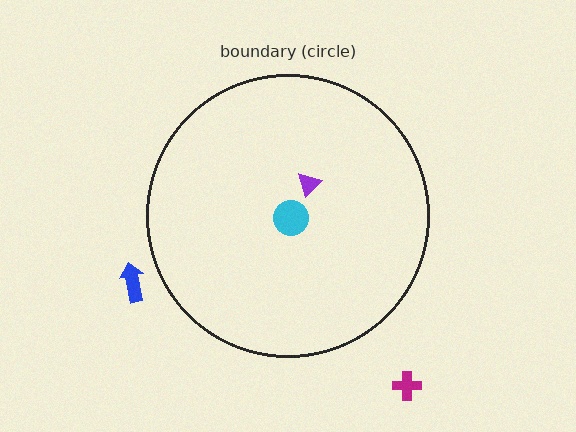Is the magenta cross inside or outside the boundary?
Outside.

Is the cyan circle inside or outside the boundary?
Inside.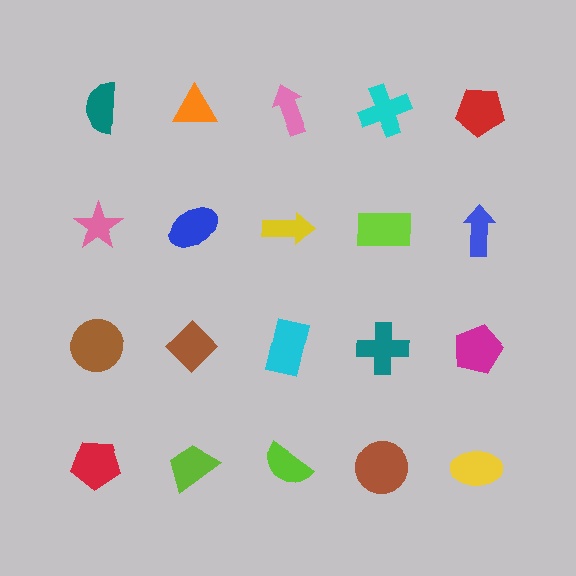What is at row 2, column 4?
A lime rectangle.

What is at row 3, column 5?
A magenta pentagon.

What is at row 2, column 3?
A yellow arrow.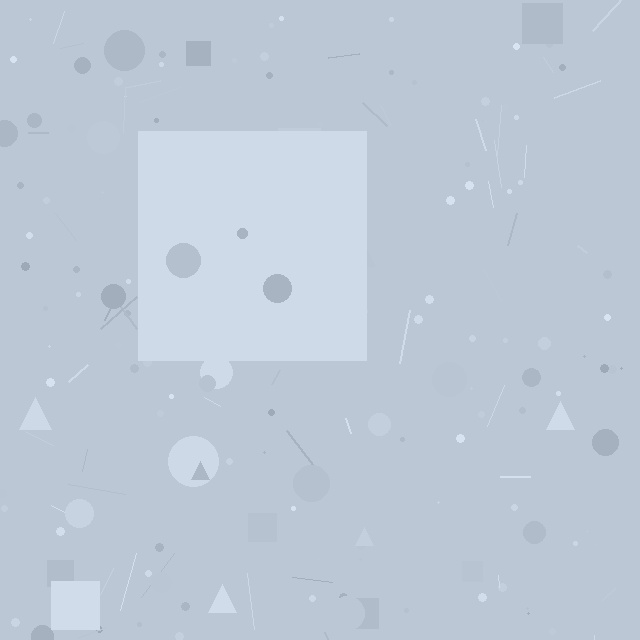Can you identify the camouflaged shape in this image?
The camouflaged shape is a square.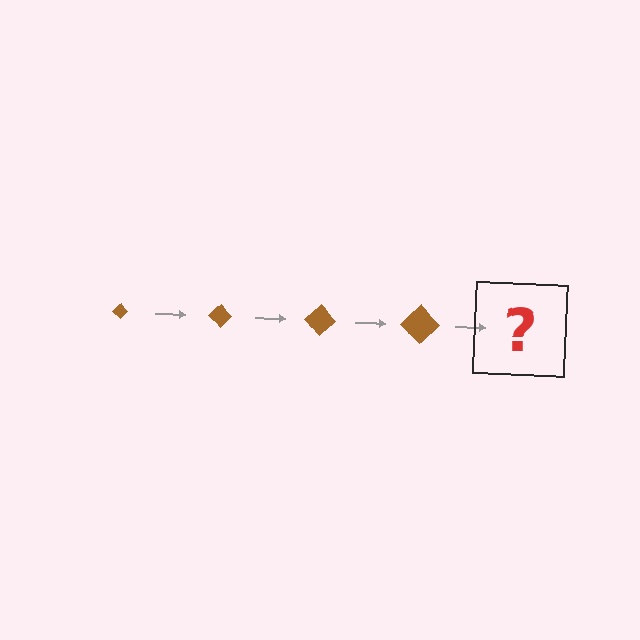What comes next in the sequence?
The next element should be a brown diamond, larger than the previous one.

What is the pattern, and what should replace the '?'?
The pattern is that the diamond gets progressively larger each step. The '?' should be a brown diamond, larger than the previous one.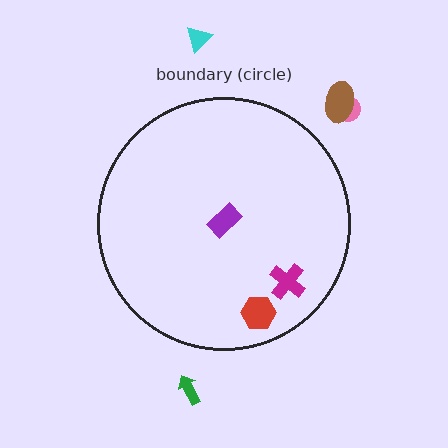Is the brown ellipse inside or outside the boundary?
Outside.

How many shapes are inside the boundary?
3 inside, 4 outside.